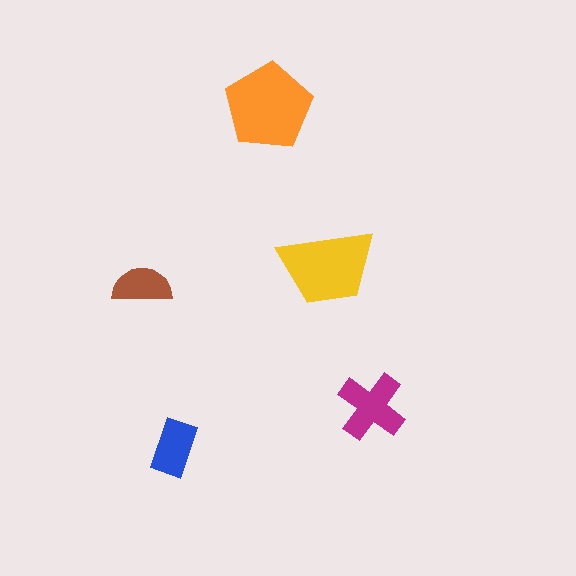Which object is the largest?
The orange pentagon.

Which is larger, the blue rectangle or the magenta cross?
The magenta cross.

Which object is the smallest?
The brown semicircle.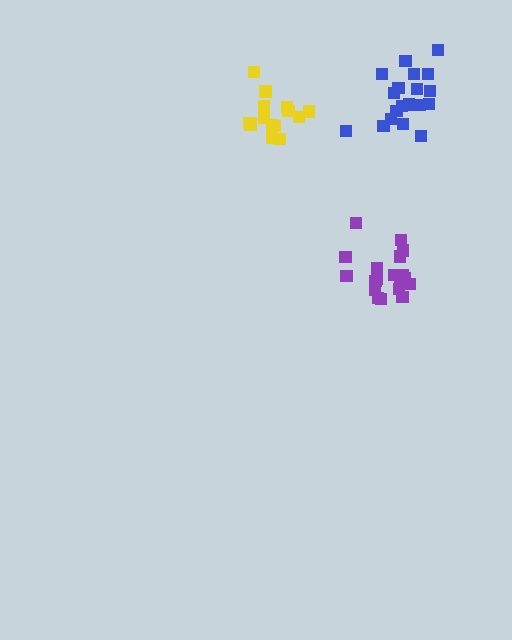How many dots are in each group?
Group 1: 19 dots, Group 2: 14 dots, Group 3: 19 dots (52 total).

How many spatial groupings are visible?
There are 3 spatial groupings.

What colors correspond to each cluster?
The clusters are colored: purple, yellow, blue.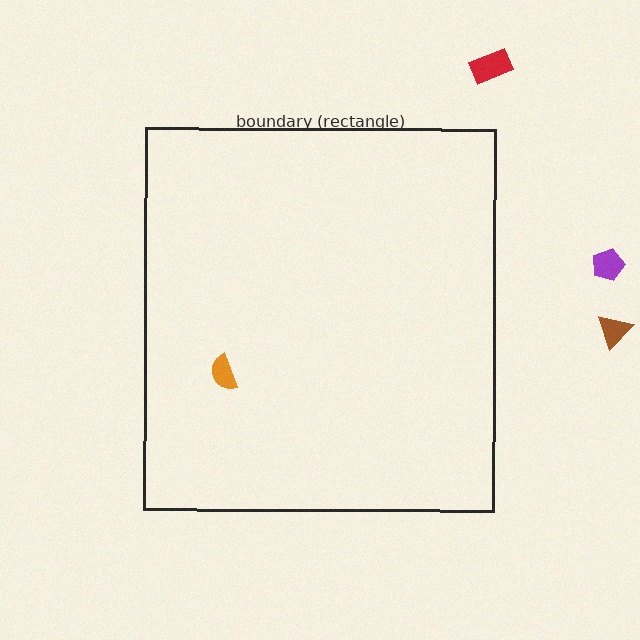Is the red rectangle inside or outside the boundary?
Outside.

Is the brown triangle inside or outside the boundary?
Outside.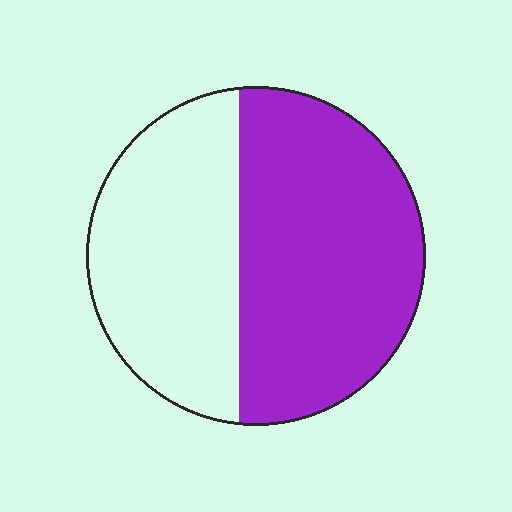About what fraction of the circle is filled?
About three fifths (3/5).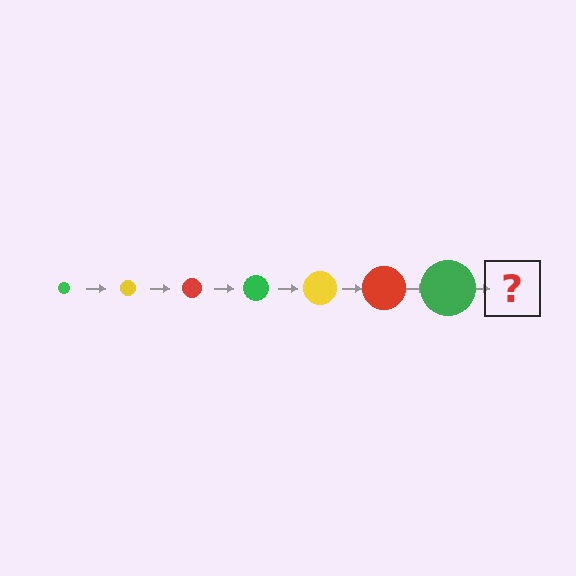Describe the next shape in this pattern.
It should be a yellow circle, larger than the previous one.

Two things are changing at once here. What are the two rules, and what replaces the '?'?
The two rules are that the circle grows larger each step and the color cycles through green, yellow, and red. The '?' should be a yellow circle, larger than the previous one.